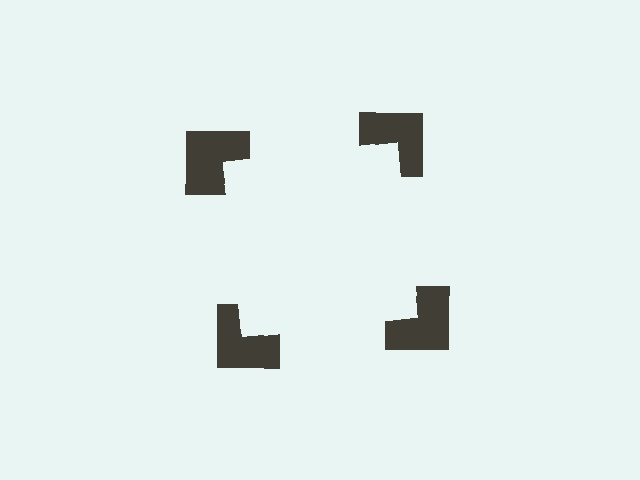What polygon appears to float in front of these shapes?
An illusory square — its edges are inferred from the aligned wedge cuts in the notched squares, not physically drawn.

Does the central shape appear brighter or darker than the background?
It typically appears slightly brighter than the background, even though no actual brightness change is drawn.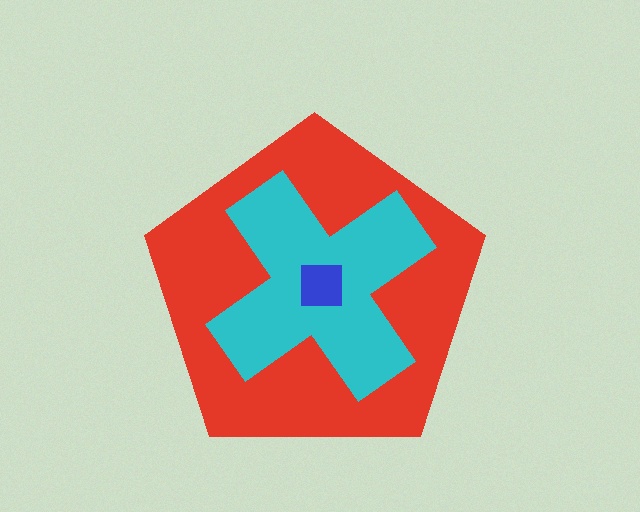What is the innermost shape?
The blue square.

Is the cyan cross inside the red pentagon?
Yes.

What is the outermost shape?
The red pentagon.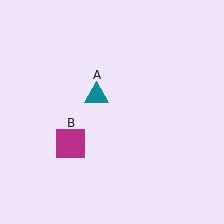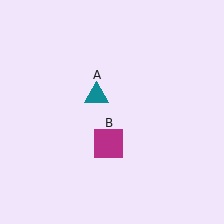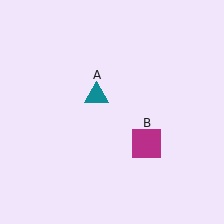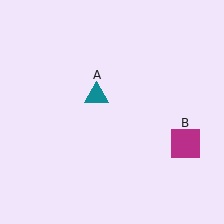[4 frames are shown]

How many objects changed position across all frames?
1 object changed position: magenta square (object B).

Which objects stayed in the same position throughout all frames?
Teal triangle (object A) remained stationary.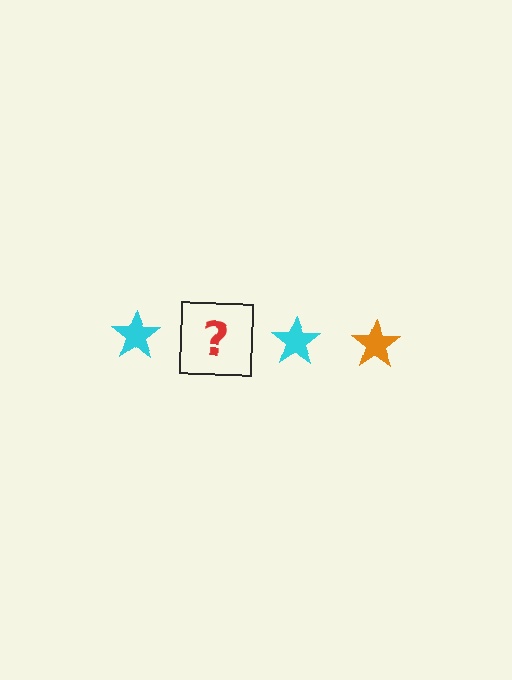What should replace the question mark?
The question mark should be replaced with an orange star.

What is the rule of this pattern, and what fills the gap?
The rule is that the pattern cycles through cyan, orange stars. The gap should be filled with an orange star.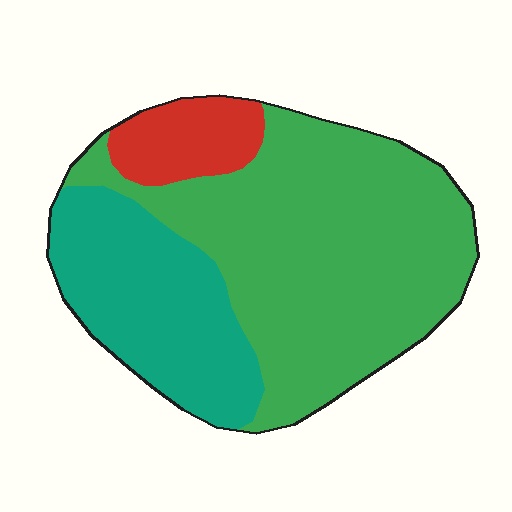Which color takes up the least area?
Red, at roughly 10%.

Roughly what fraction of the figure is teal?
Teal covers 29% of the figure.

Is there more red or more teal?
Teal.